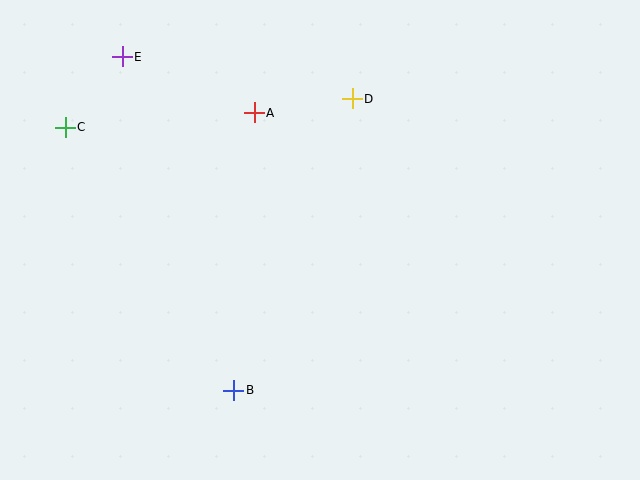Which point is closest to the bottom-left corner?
Point B is closest to the bottom-left corner.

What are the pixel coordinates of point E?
Point E is at (122, 57).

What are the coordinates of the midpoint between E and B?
The midpoint between E and B is at (178, 224).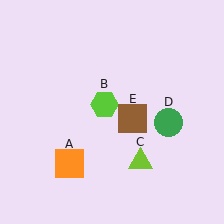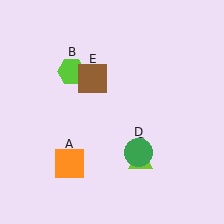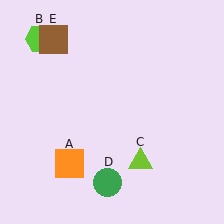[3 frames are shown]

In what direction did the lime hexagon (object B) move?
The lime hexagon (object B) moved up and to the left.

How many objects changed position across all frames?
3 objects changed position: lime hexagon (object B), green circle (object D), brown square (object E).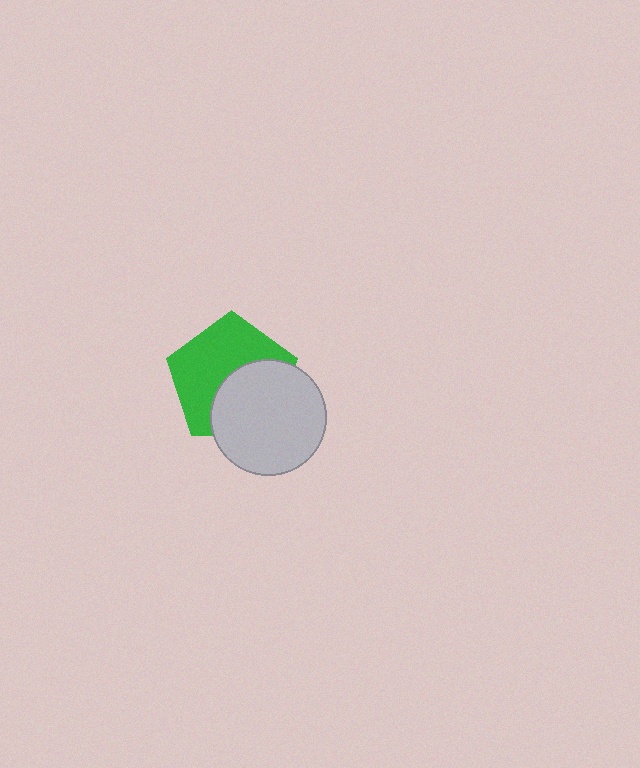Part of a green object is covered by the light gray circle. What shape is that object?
It is a pentagon.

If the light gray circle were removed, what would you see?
You would see the complete green pentagon.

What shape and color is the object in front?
The object in front is a light gray circle.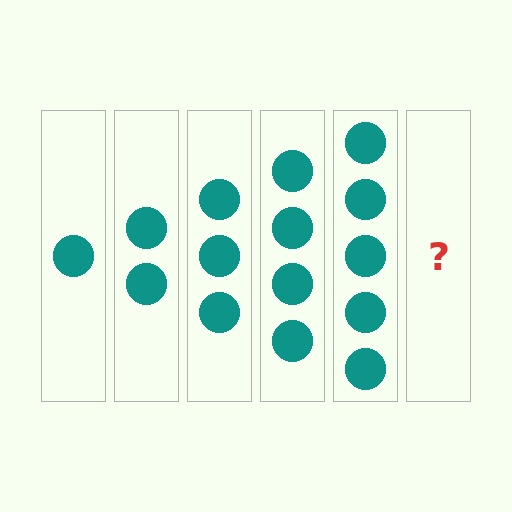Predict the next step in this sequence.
The next step is 6 circles.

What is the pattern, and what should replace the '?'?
The pattern is that each step adds one more circle. The '?' should be 6 circles.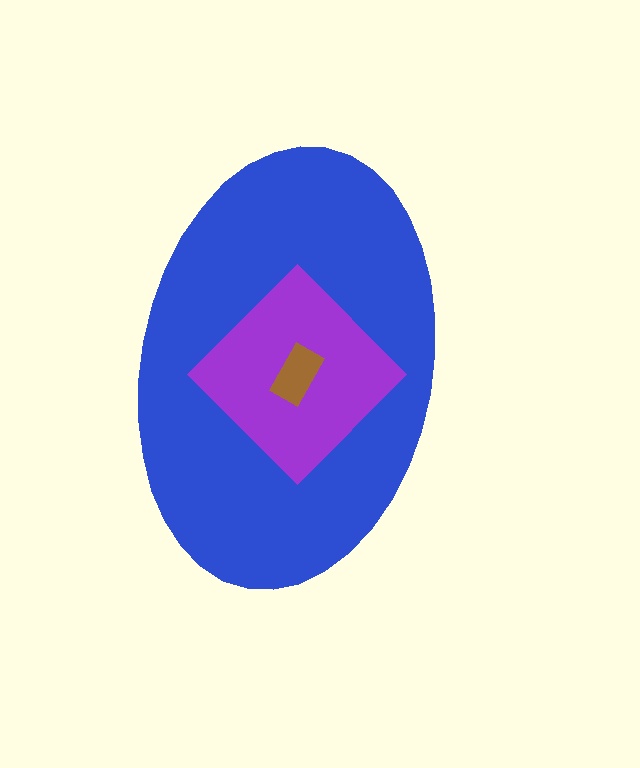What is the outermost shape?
The blue ellipse.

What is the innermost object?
The brown rectangle.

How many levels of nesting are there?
3.